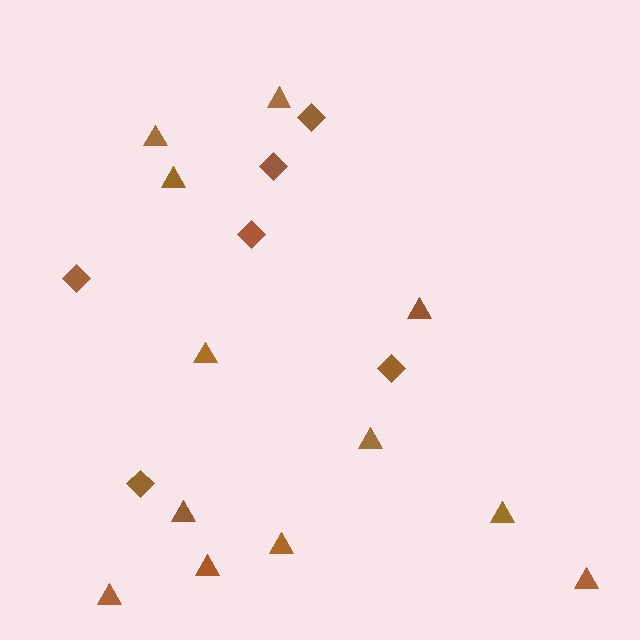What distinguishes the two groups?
There are 2 groups: one group of diamonds (6) and one group of triangles (12).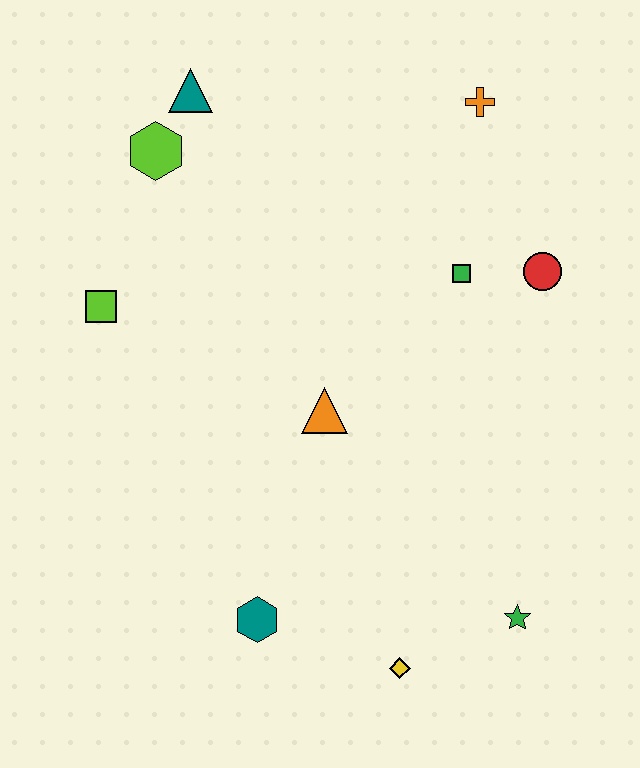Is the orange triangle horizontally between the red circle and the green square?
No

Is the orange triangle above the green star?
Yes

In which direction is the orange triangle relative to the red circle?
The orange triangle is to the left of the red circle.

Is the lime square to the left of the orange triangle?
Yes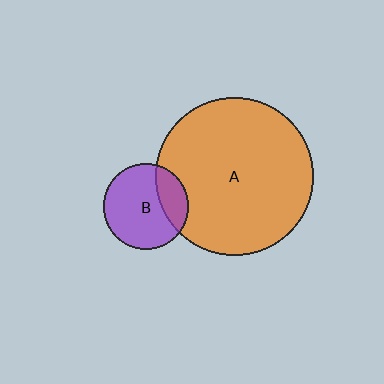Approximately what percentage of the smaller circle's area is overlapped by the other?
Approximately 25%.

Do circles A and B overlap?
Yes.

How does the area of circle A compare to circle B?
Approximately 3.4 times.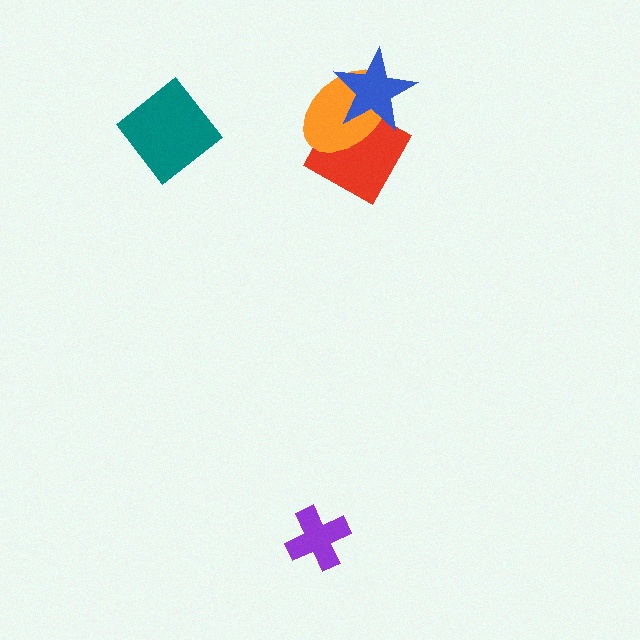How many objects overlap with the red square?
2 objects overlap with the red square.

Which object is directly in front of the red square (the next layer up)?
The orange ellipse is directly in front of the red square.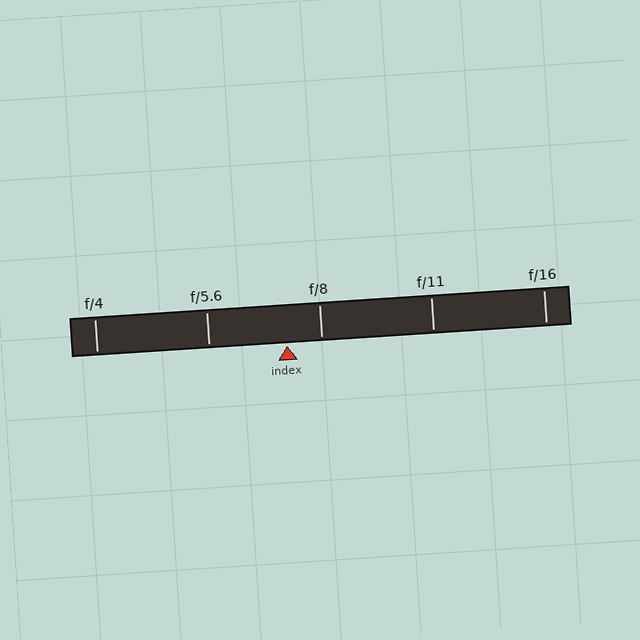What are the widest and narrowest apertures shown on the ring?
The widest aperture shown is f/4 and the narrowest is f/16.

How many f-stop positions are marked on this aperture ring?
There are 5 f-stop positions marked.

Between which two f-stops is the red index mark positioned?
The index mark is between f/5.6 and f/8.